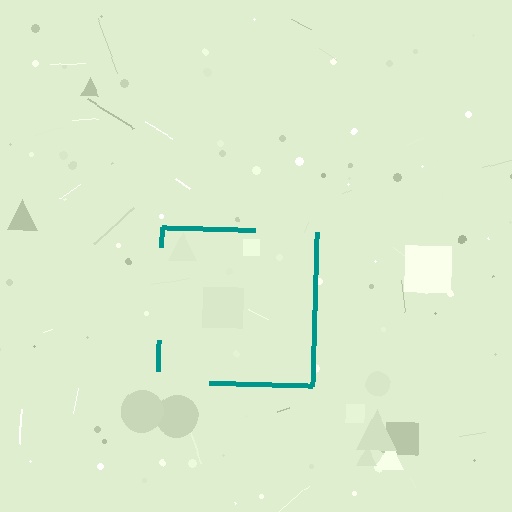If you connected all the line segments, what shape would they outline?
They would outline a square.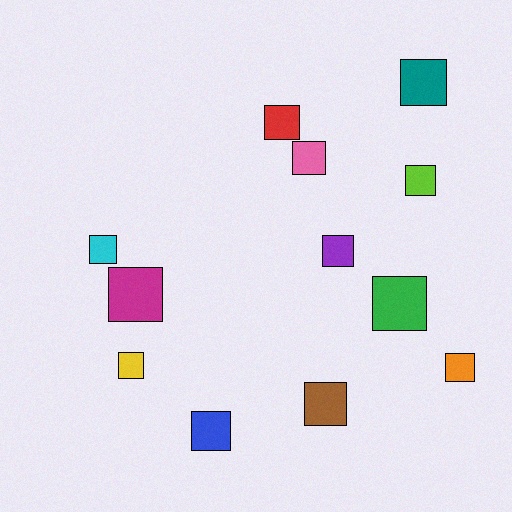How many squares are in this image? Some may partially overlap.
There are 12 squares.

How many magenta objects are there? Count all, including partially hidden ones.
There is 1 magenta object.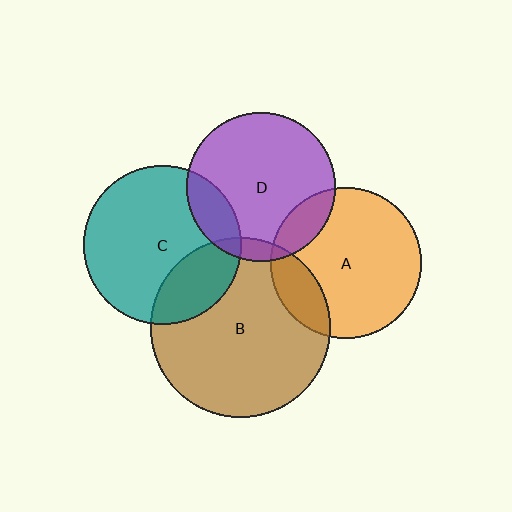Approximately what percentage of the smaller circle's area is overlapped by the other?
Approximately 5%.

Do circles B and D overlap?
Yes.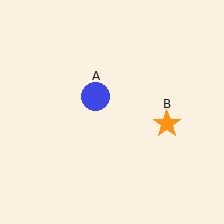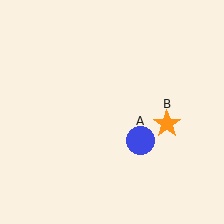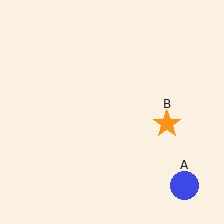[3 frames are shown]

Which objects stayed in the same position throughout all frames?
Orange star (object B) remained stationary.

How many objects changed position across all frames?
1 object changed position: blue circle (object A).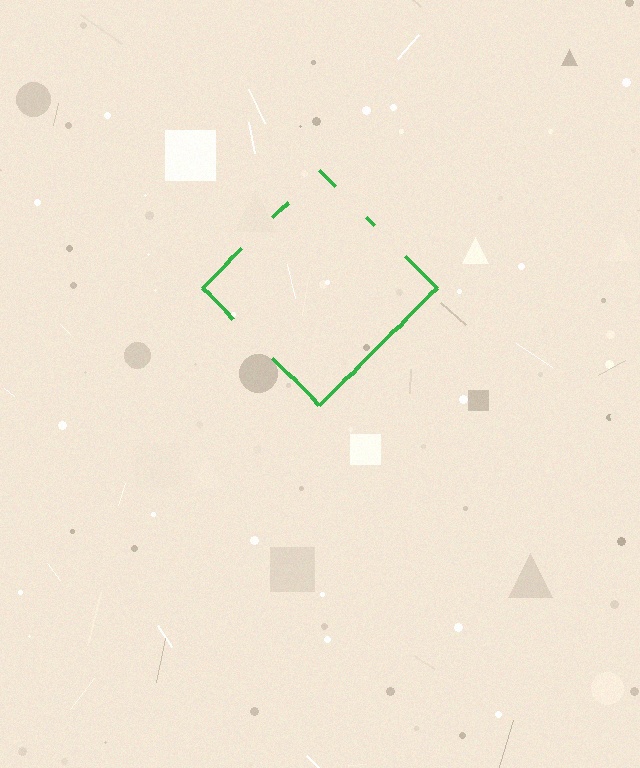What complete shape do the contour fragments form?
The contour fragments form a diamond.